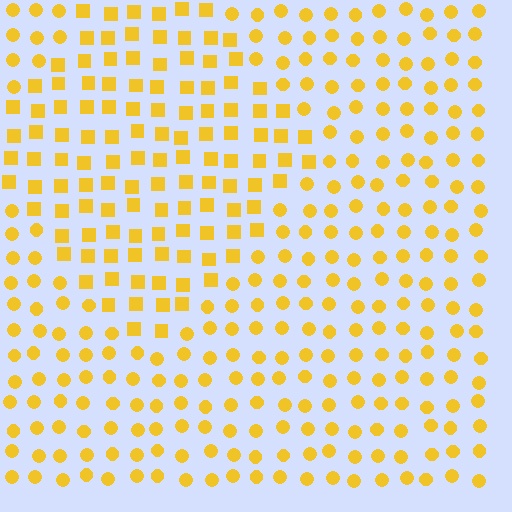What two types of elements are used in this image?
The image uses squares inside the diamond region and circles outside it.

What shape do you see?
I see a diamond.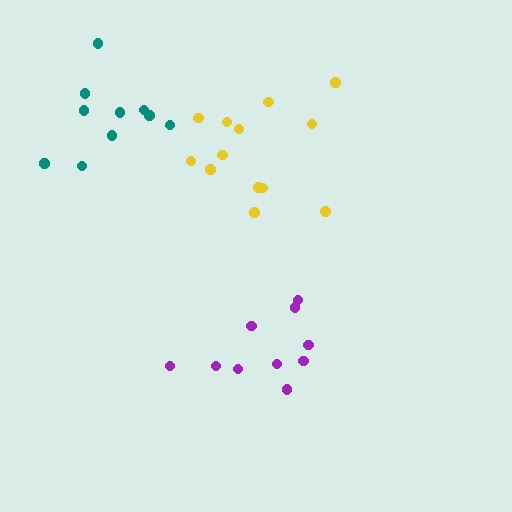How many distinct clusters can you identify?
There are 3 distinct clusters.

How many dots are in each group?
Group 1: 13 dots, Group 2: 10 dots, Group 3: 10 dots (33 total).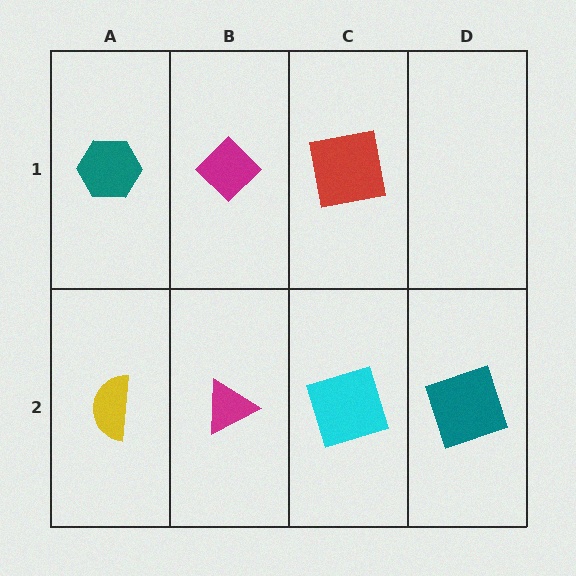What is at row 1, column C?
A red square.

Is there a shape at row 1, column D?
No, that cell is empty.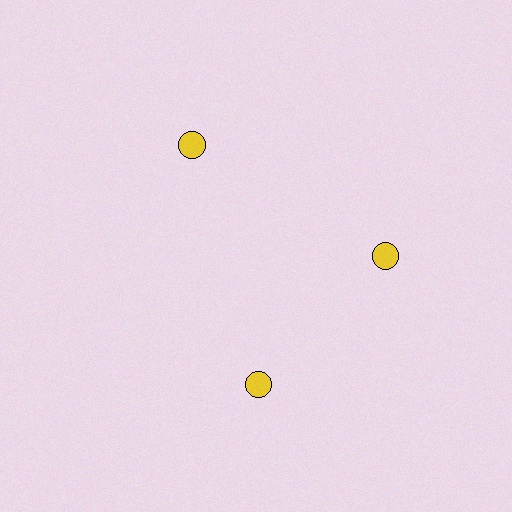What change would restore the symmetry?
The symmetry would be restored by rotating it back into even spacing with its neighbors so that all 3 circles sit at equal angles and equal distance from the center.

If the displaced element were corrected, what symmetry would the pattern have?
It would have 3-fold rotational symmetry — the pattern would map onto itself every 120 degrees.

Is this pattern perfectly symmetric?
No. The 3 yellow circles are arranged in a ring, but one element near the 7 o'clock position is rotated out of alignment along the ring, breaking the 3-fold rotational symmetry.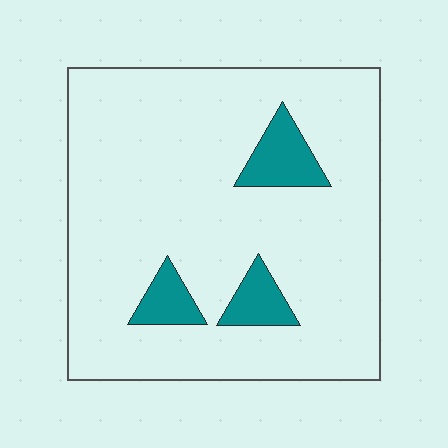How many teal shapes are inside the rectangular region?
3.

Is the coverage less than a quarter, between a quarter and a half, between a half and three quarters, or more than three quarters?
Less than a quarter.